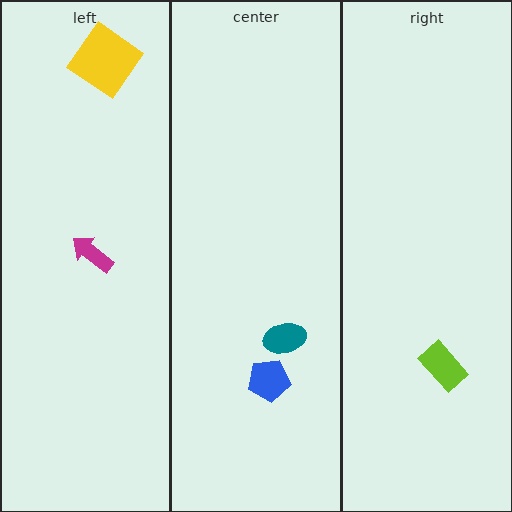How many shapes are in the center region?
2.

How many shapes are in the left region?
2.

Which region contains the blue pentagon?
The center region.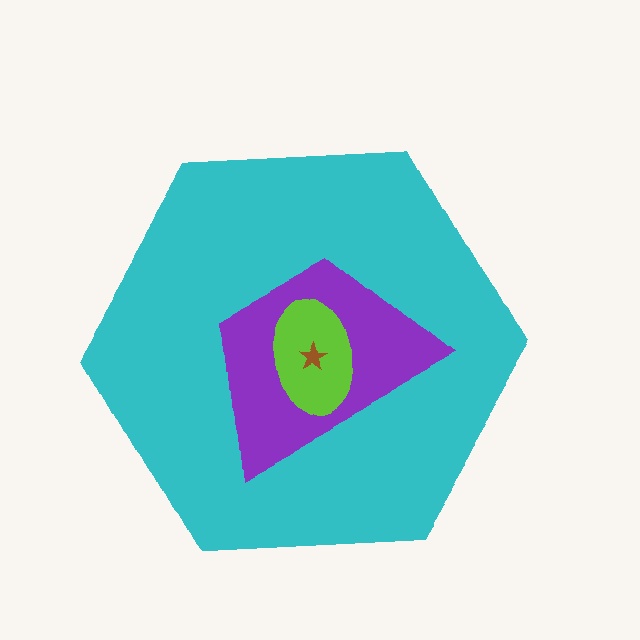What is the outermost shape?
The cyan hexagon.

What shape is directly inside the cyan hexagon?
The purple trapezoid.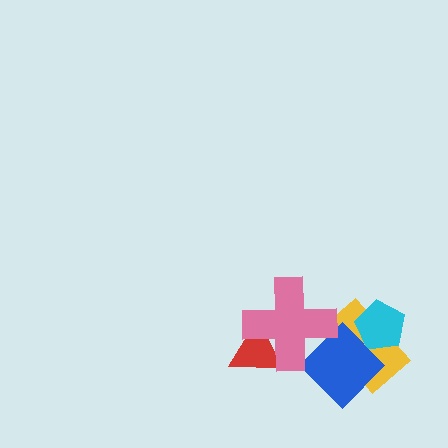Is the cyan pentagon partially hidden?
Yes, it is partially covered by another shape.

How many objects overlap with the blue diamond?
3 objects overlap with the blue diamond.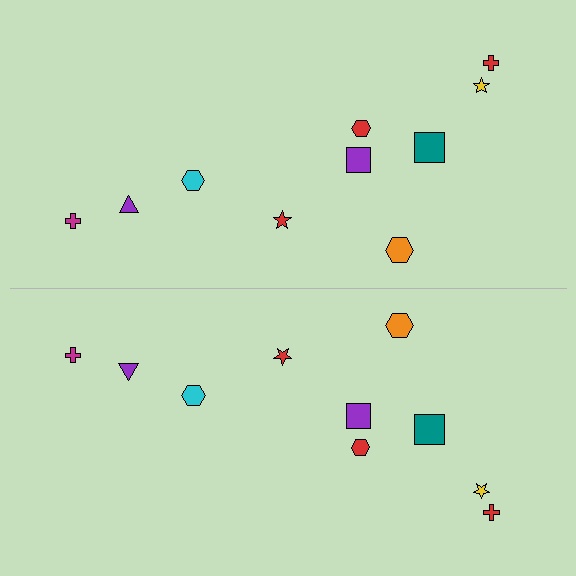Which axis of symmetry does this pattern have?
The pattern has a horizontal axis of symmetry running through the center of the image.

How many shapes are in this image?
There are 20 shapes in this image.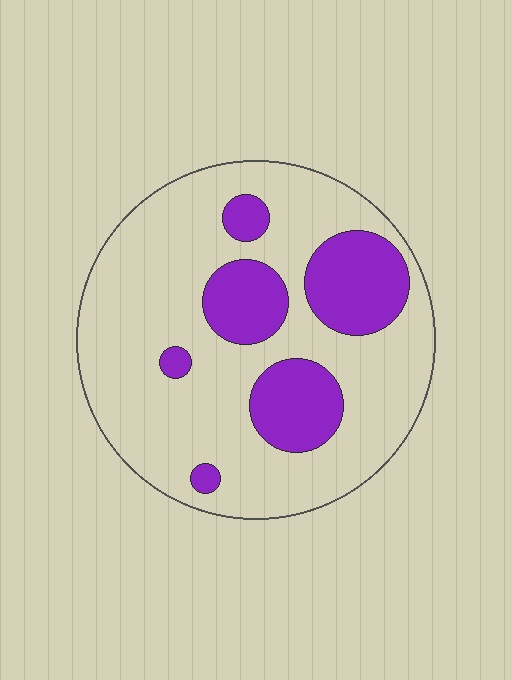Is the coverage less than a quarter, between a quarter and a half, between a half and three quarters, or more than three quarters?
Less than a quarter.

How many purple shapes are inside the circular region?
6.